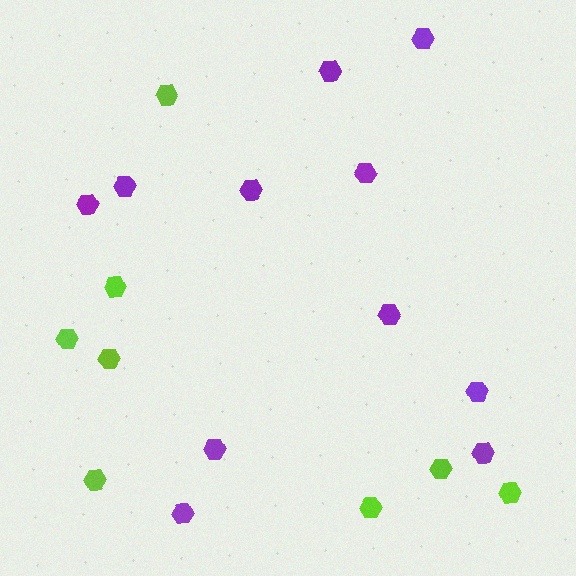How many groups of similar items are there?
There are 2 groups: one group of purple hexagons (11) and one group of lime hexagons (8).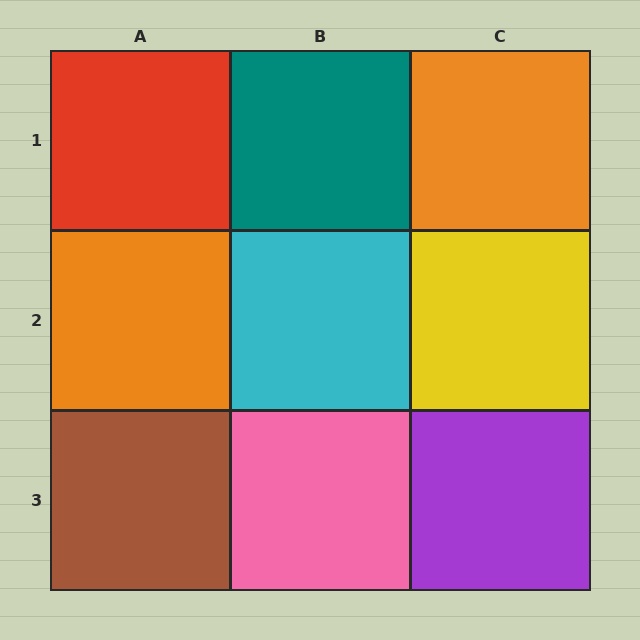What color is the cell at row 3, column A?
Brown.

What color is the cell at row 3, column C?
Purple.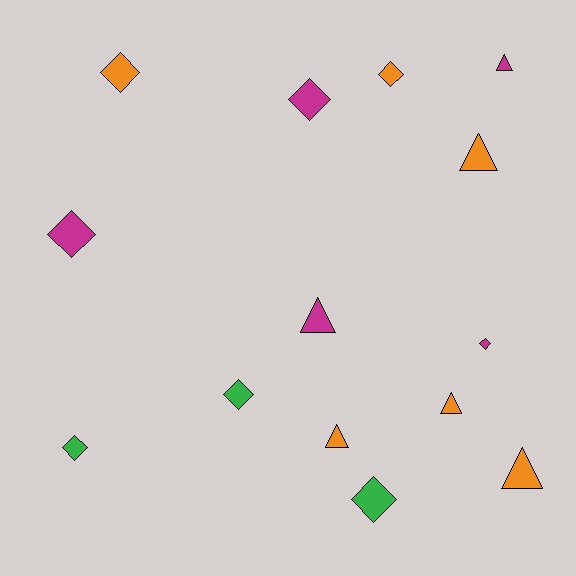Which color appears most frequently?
Orange, with 6 objects.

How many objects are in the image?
There are 14 objects.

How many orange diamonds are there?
There are 2 orange diamonds.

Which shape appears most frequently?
Diamond, with 8 objects.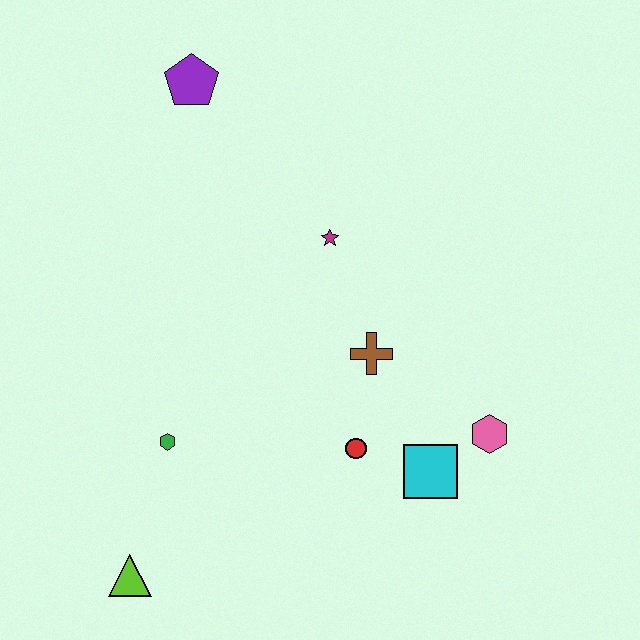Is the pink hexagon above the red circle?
Yes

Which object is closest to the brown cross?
The red circle is closest to the brown cross.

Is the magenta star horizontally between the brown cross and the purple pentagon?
Yes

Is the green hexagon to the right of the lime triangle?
Yes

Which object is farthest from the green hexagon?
The purple pentagon is farthest from the green hexagon.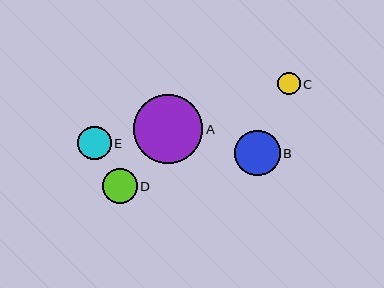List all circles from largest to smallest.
From largest to smallest: A, B, D, E, C.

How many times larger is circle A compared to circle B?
Circle A is approximately 1.5 times the size of circle B.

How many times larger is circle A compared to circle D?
Circle A is approximately 2.0 times the size of circle D.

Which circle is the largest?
Circle A is the largest with a size of approximately 70 pixels.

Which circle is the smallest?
Circle C is the smallest with a size of approximately 22 pixels.